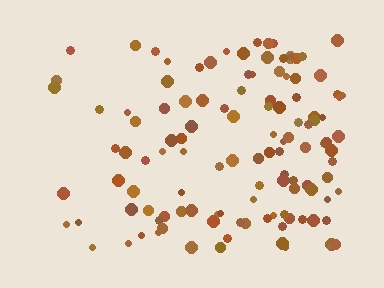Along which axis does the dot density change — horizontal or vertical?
Horizontal.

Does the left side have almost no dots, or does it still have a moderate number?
Still a moderate number, just noticeably fewer than the right.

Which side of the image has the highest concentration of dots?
The right.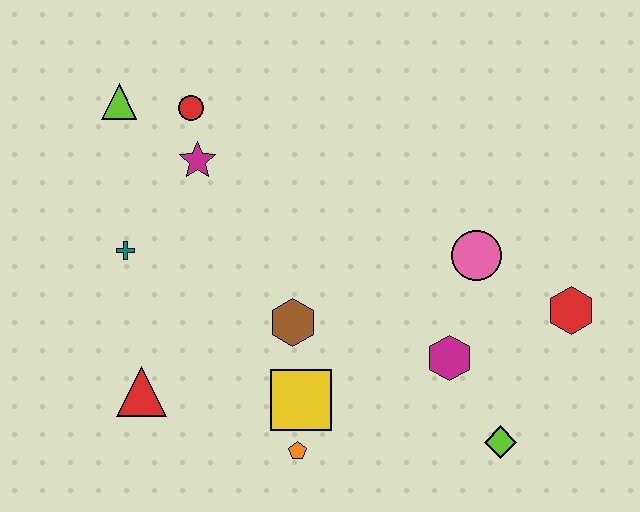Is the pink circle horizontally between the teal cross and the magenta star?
No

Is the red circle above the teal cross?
Yes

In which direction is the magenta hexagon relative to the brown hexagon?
The magenta hexagon is to the right of the brown hexagon.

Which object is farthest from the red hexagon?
The lime triangle is farthest from the red hexagon.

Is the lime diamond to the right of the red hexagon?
No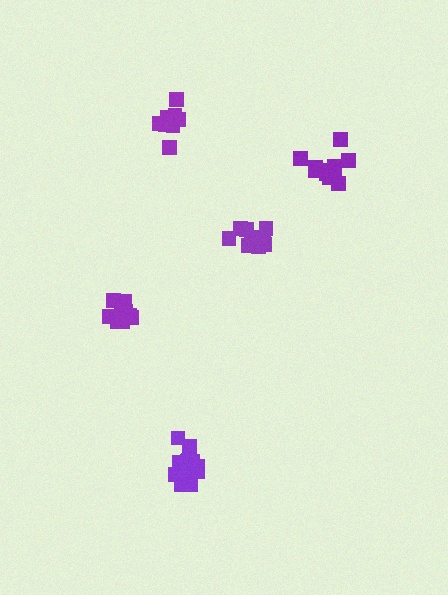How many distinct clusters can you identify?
There are 5 distinct clusters.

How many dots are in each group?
Group 1: 10 dots, Group 2: 10 dots, Group 3: 15 dots, Group 4: 12 dots, Group 5: 12 dots (59 total).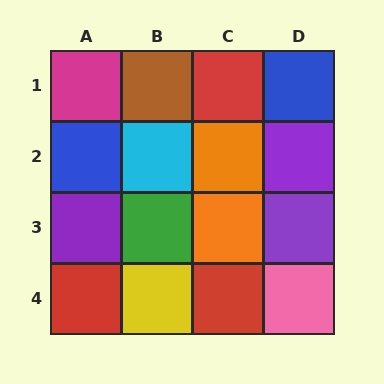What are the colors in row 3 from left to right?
Purple, green, orange, purple.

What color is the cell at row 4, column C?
Red.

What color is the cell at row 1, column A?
Magenta.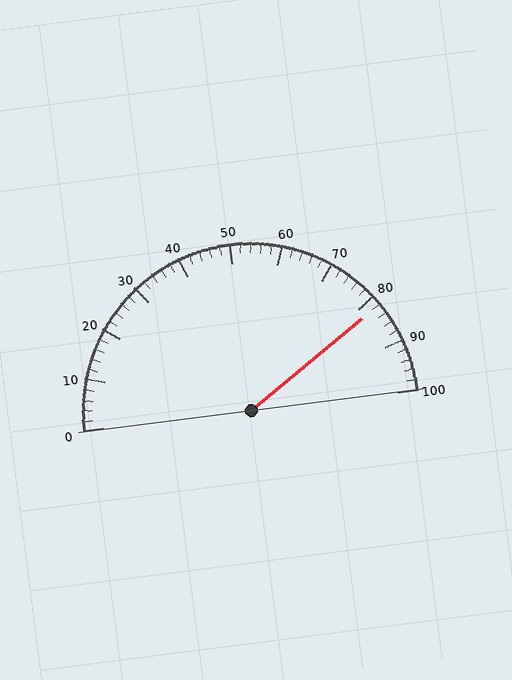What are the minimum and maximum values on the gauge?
The gauge ranges from 0 to 100.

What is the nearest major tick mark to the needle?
The nearest major tick mark is 80.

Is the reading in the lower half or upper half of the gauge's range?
The reading is in the upper half of the range (0 to 100).